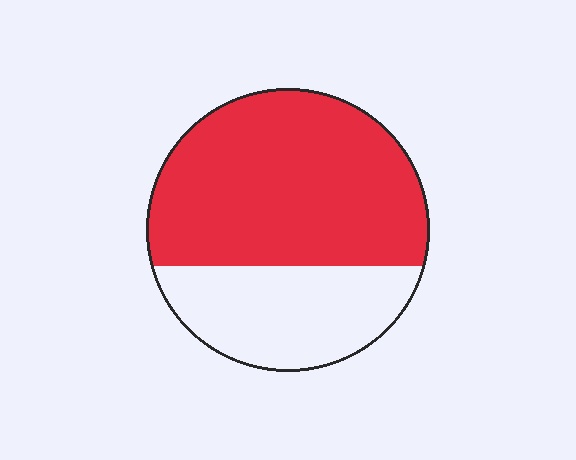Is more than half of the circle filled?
Yes.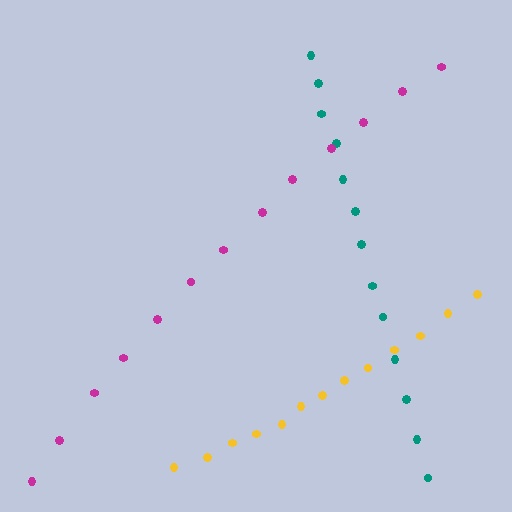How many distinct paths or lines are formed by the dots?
There are 3 distinct paths.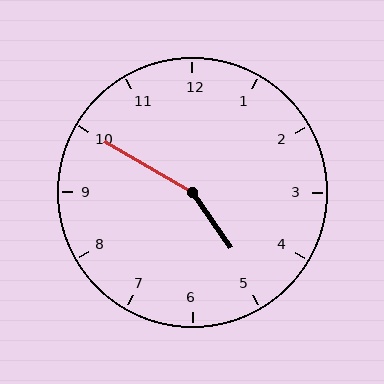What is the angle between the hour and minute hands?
Approximately 155 degrees.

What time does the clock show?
4:50.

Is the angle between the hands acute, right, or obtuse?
It is obtuse.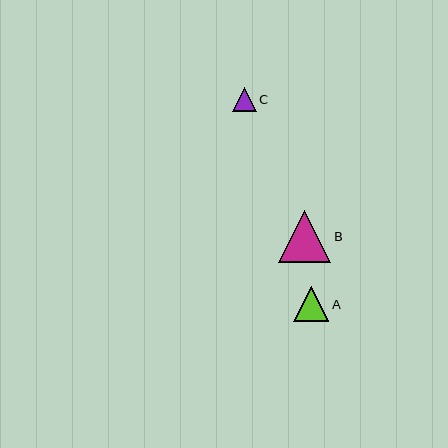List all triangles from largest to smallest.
From largest to smallest: B, A, C.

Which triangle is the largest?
Triangle B is the largest with a size of approximately 52 pixels.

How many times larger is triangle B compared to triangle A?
Triangle B is approximately 1.5 times the size of triangle A.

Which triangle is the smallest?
Triangle C is the smallest with a size of approximately 24 pixels.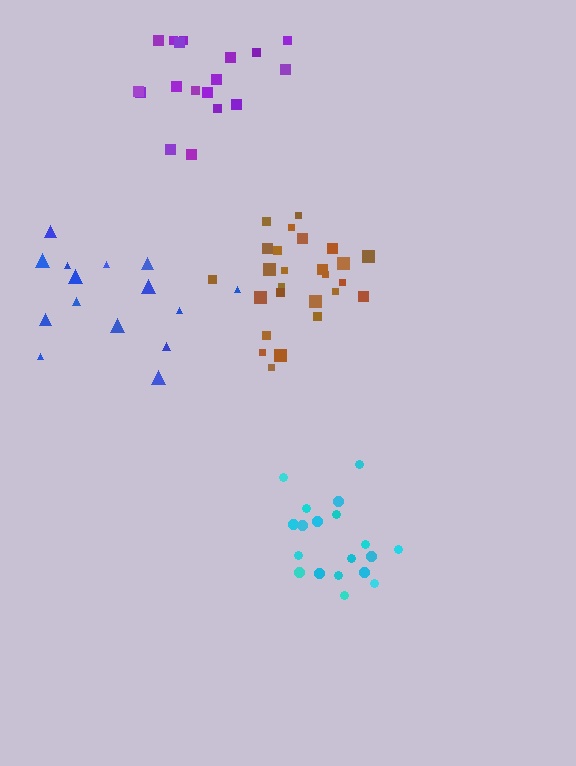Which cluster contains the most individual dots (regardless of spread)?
Brown (27).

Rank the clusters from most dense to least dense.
brown, cyan, purple, blue.